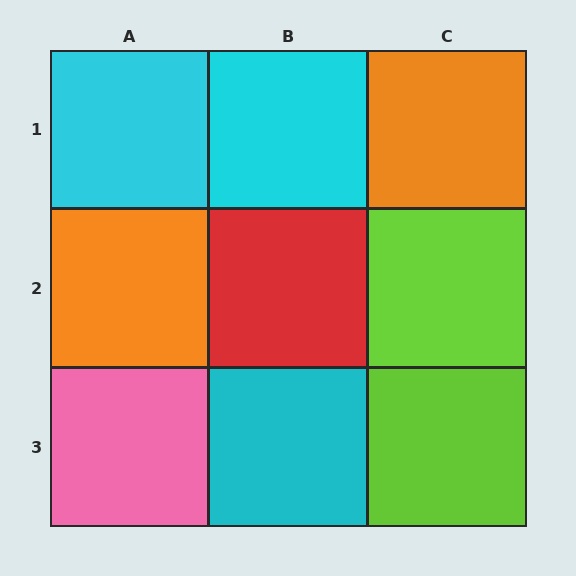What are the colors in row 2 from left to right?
Orange, red, lime.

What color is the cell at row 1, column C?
Orange.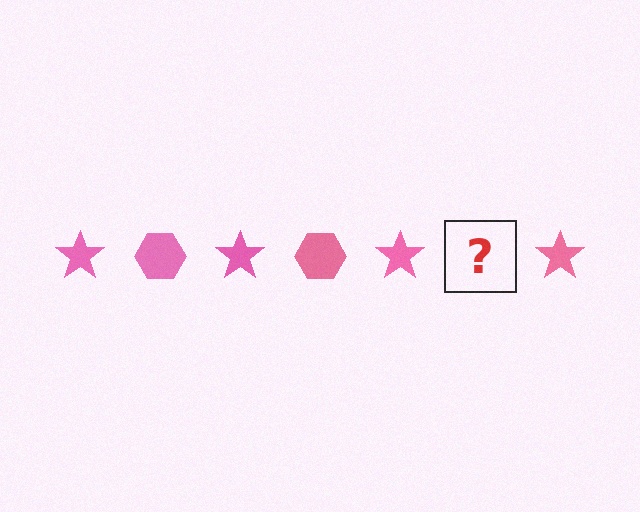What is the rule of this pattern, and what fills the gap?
The rule is that the pattern cycles through star, hexagon shapes in pink. The gap should be filled with a pink hexagon.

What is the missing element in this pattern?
The missing element is a pink hexagon.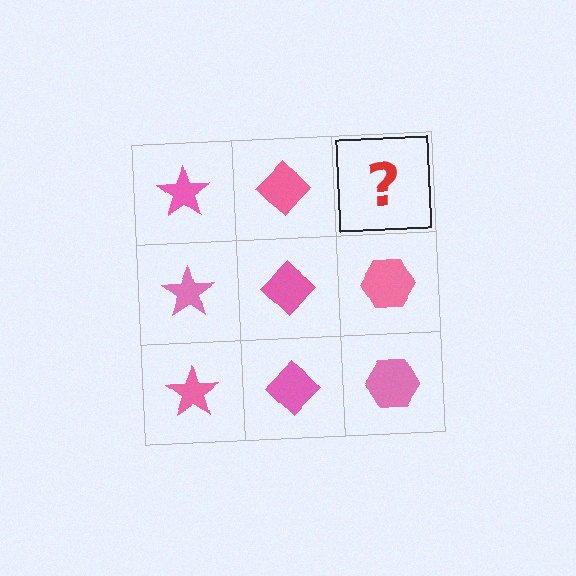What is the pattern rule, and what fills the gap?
The rule is that each column has a consistent shape. The gap should be filled with a pink hexagon.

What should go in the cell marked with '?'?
The missing cell should contain a pink hexagon.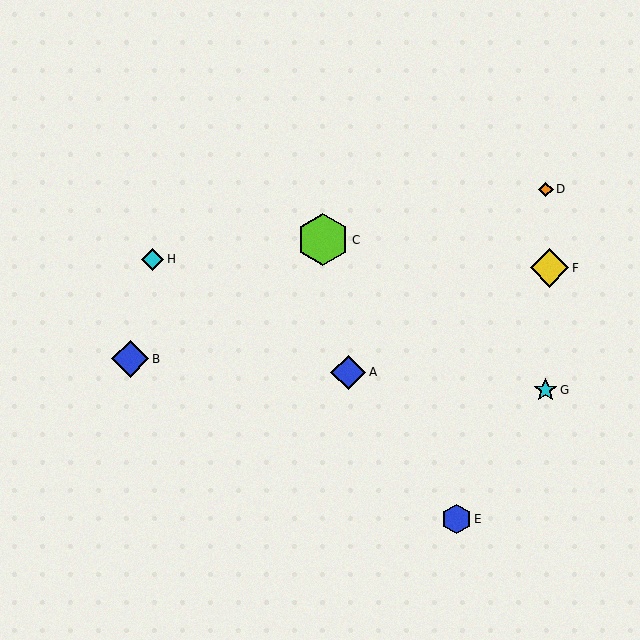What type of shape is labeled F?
Shape F is a yellow diamond.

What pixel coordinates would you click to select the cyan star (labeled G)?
Click at (545, 390) to select the cyan star G.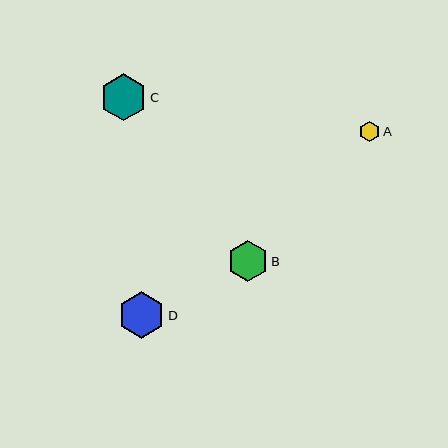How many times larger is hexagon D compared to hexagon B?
Hexagon D is approximately 1.1 times the size of hexagon B.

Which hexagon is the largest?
Hexagon C is the largest with a size of approximately 47 pixels.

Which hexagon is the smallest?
Hexagon A is the smallest with a size of approximately 21 pixels.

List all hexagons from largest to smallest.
From largest to smallest: C, D, B, A.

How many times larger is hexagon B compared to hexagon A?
Hexagon B is approximately 2.0 times the size of hexagon A.